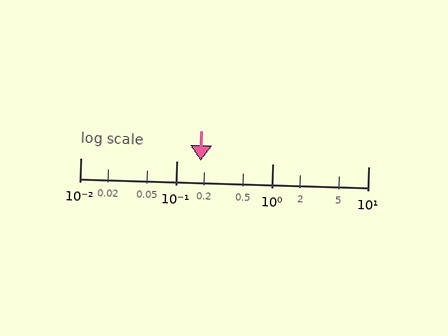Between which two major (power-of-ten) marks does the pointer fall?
The pointer is between 0.1 and 1.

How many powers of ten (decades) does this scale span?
The scale spans 3 decades, from 0.01 to 10.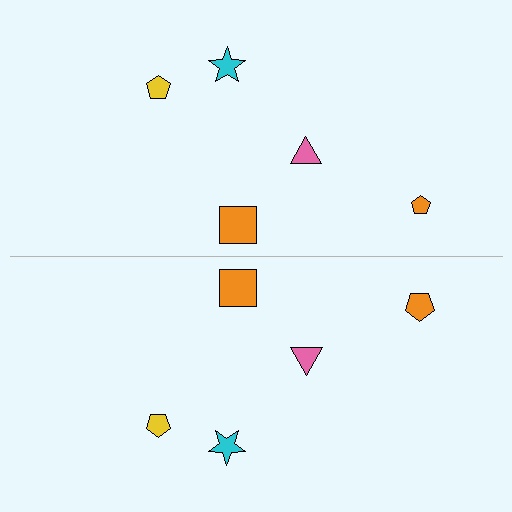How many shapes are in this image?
There are 10 shapes in this image.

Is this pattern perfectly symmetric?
No, the pattern is not perfectly symmetric. The orange pentagon on the bottom side has a different size than its mirror counterpart.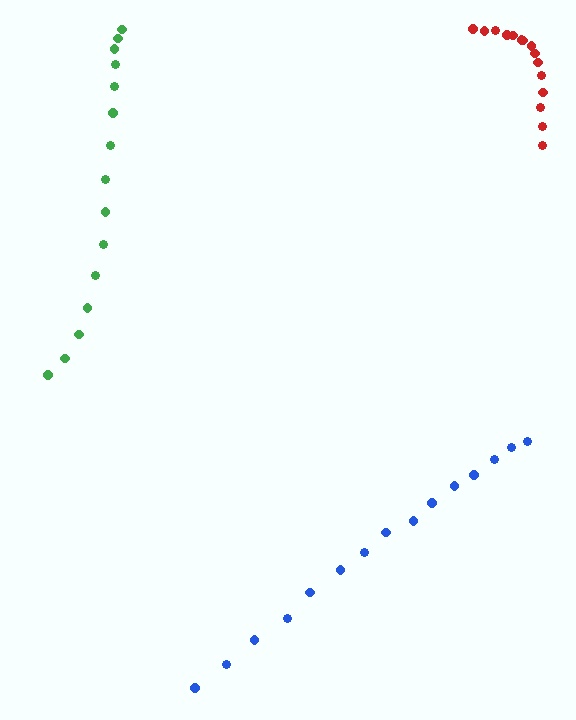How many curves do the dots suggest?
There are 3 distinct paths.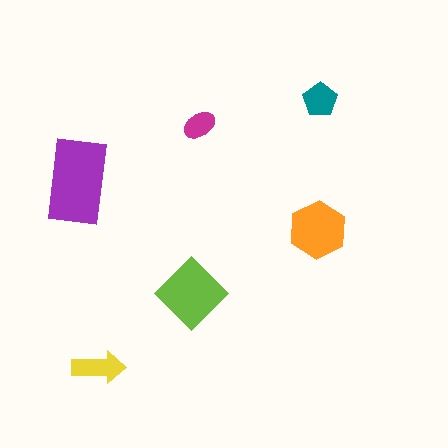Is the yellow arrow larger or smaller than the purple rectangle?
Smaller.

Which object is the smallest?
The magenta ellipse.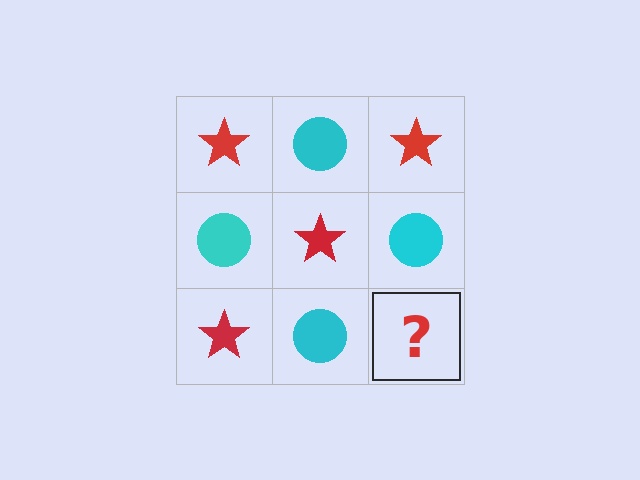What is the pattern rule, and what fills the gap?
The rule is that it alternates red star and cyan circle in a checkerboard pattern. The gap should be filled with a red star.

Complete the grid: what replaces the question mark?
The question mark should be replaced with a red star.